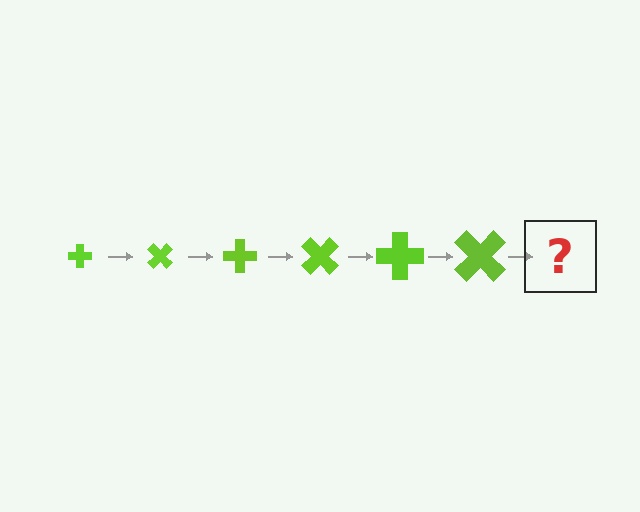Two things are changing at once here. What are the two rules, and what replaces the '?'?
The two rules are that the cross grows larger each step and it rotates 45 degrees each step. The '?' should be a cross, larger than the previous one and rotated 270 degrees from the start.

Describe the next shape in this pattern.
It should be a cross, larger than the previous one and rotated 270 degrees from the start.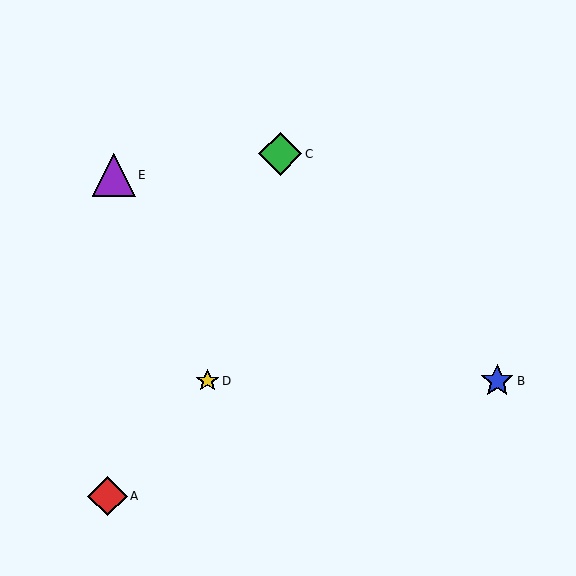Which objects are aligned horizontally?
Objects B, D are aligned horizontally.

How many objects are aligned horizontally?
2 objects (B, D) are aligned horizontally.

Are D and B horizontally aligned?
Yes, both are at y≈381.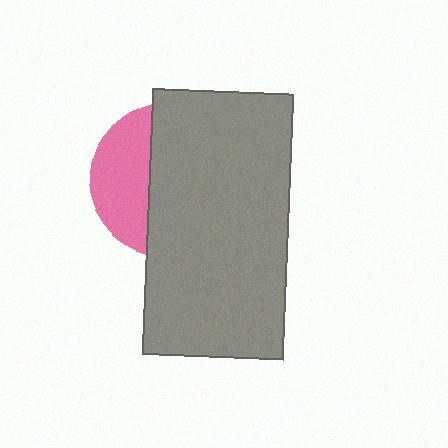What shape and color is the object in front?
The object in front is a gray rectangle.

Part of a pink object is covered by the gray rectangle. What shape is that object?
It is a circle.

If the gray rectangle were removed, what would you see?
You would see the complete pink circle.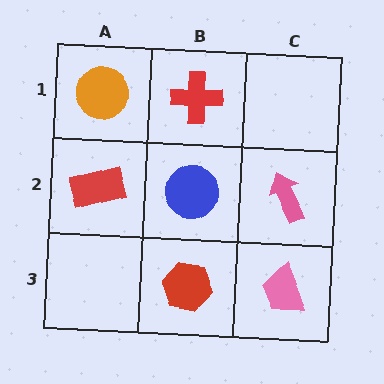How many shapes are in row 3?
2 shapes.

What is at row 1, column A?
An orange circle.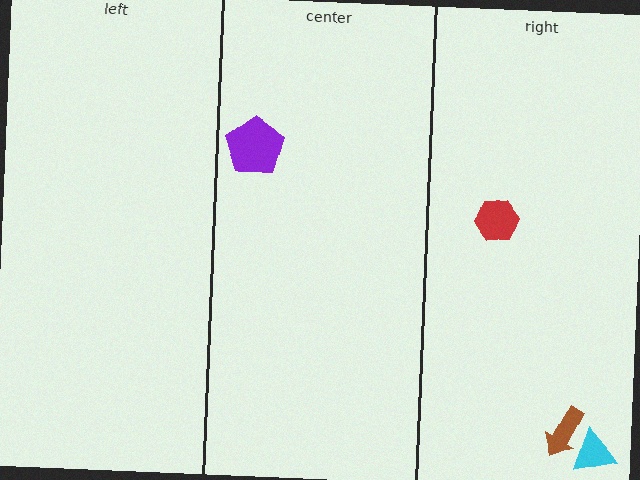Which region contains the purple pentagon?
The center region.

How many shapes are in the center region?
1.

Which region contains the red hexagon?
The right region.